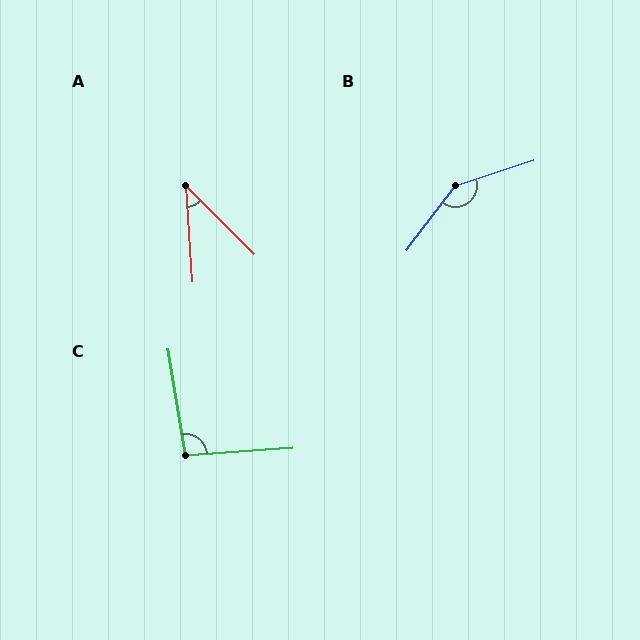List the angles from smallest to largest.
A (42°), C (95°), B (145°).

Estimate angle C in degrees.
Approximately 95 degrees.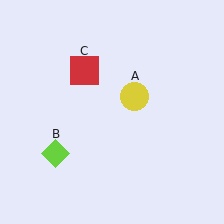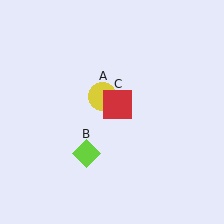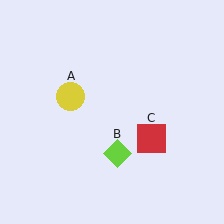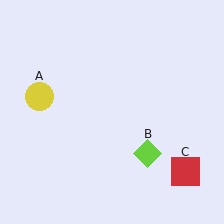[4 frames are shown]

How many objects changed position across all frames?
3 objects changed position: yellow circle (object A), lime diamond (object B), red square (object C).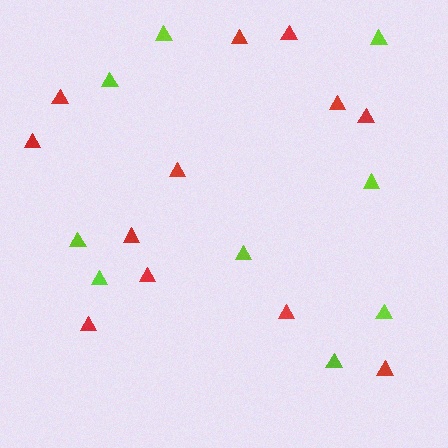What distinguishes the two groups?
There are 2 groups: one group of lime triangles (9) and one group of red triangles (12).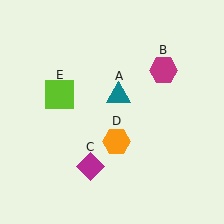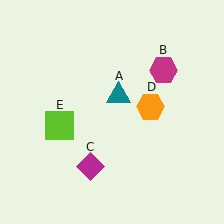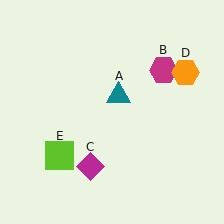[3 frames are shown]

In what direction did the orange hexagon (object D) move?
The orange hexagon (object D) moved up and to the right.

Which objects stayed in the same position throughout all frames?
Teal triangle (object A) and magenta hexagon (object B) and magenta diamond (object C) remained stationary.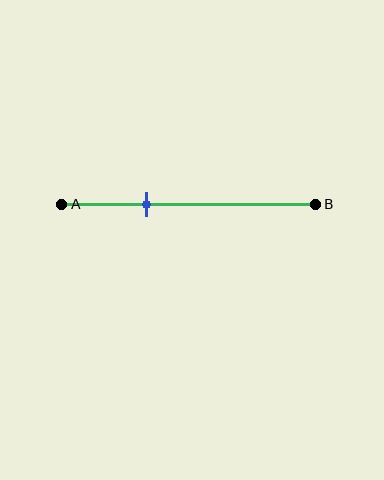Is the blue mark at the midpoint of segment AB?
No, the mark is at about 35% from A, not at the 50% midpoint.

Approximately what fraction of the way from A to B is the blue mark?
The blue mark is approximately 35% of the way from A to B.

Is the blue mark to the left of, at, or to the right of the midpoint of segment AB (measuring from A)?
The blue mark is to the left of the midpoint of segment AB.